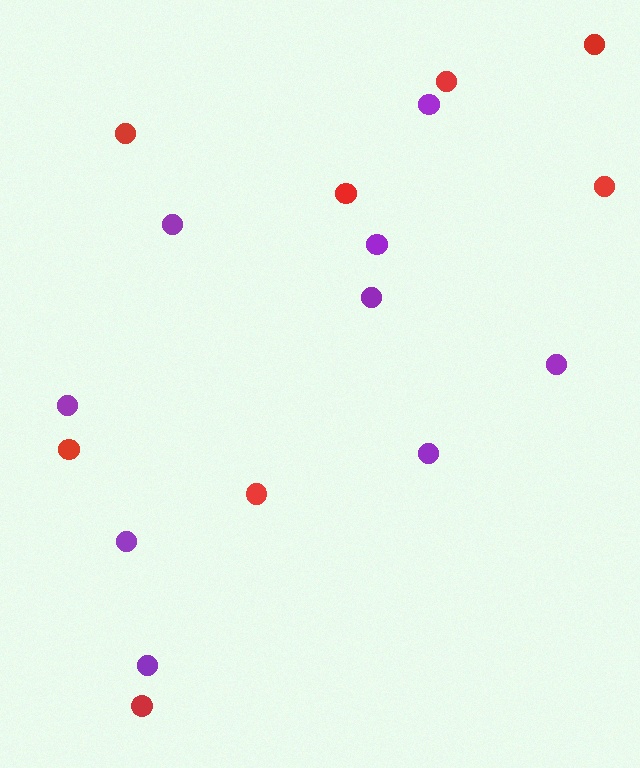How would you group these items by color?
There are 2 groups: one group of red circles (8) and one group of purple circles (9).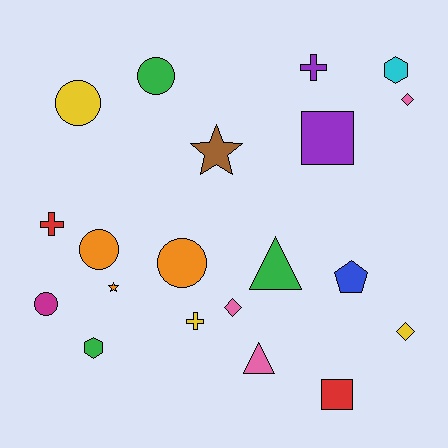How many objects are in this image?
There are 20 objects.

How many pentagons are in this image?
There is 1 pentagon.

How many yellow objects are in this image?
There are 3 yellow objects.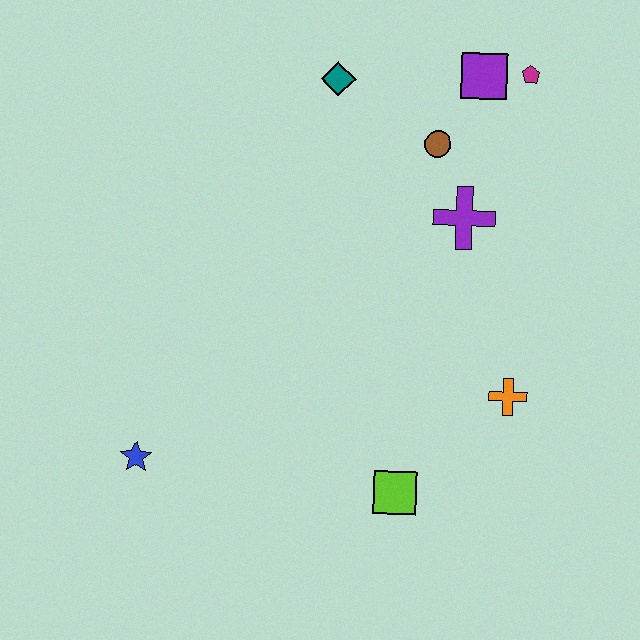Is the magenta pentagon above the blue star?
Yes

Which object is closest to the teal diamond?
The brown circle is closest to the teal diamond.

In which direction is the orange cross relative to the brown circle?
The orange cross is below the brown circle.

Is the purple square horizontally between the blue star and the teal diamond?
No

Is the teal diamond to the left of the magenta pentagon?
Yes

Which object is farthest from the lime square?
The magenta pentagon is farthest from the lime square.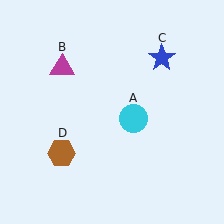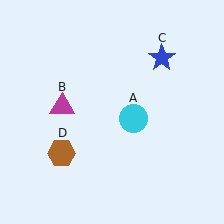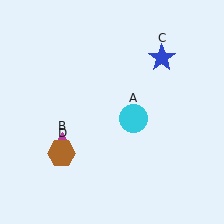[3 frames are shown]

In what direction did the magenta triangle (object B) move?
The magenta triangle (object B) moved down.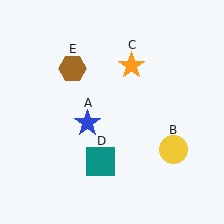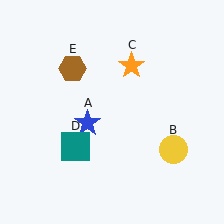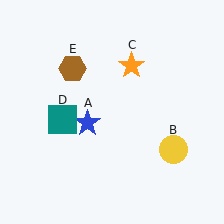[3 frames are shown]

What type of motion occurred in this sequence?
The teal square (object D) rotated clockwise around the center of the scene.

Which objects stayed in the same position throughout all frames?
Blue star (object A) and yellow circle (object B) and orange star (object C) and brown hexagon (object E) remained stationary.